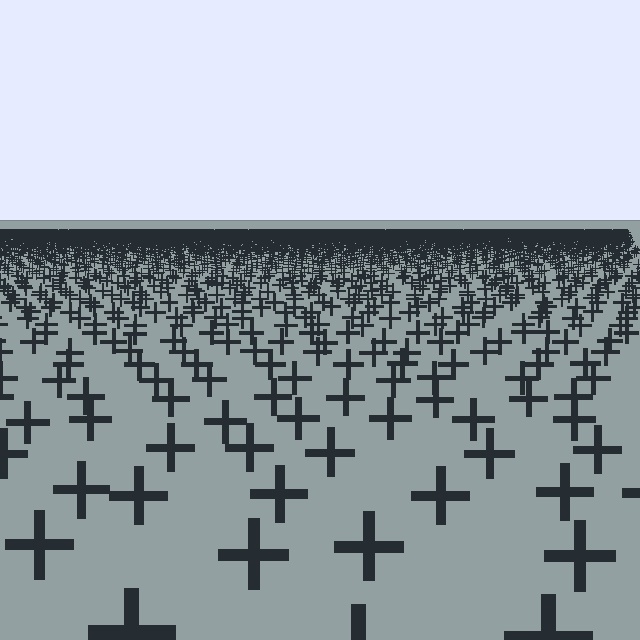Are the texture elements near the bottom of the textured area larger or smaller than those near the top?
Larger. Near the bottom, elements are closer to the viewer and appear at a bigger on-screen size.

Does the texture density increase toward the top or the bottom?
Density increases toward the top.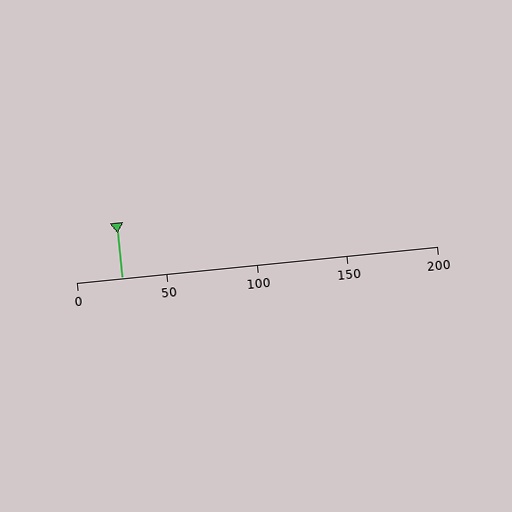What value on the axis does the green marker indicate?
The marker indicates approximately 25.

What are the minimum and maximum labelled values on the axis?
The axis runs from 0 to 200.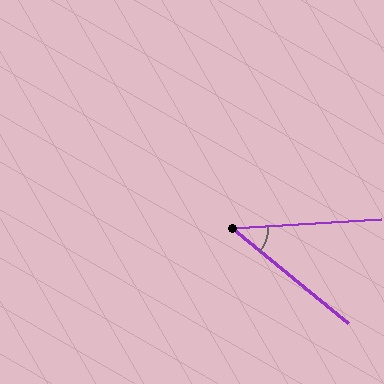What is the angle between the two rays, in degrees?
Approximately 43 degrees.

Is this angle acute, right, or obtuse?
It is acute.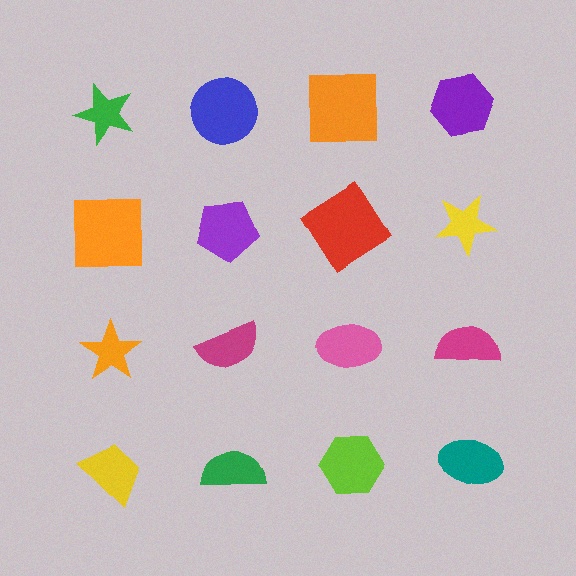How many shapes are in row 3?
4 shapes.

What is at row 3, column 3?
A pink ellipse.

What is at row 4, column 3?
A lime hexagon.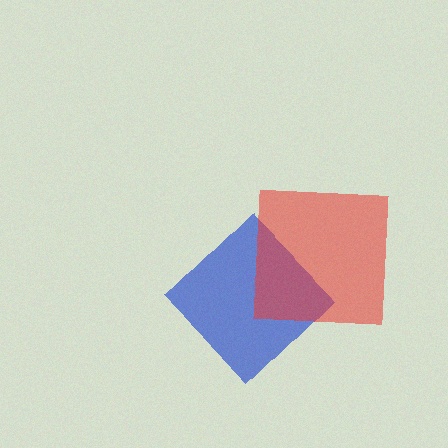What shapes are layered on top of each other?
The layered shapes are: a blue diamond, a red square.